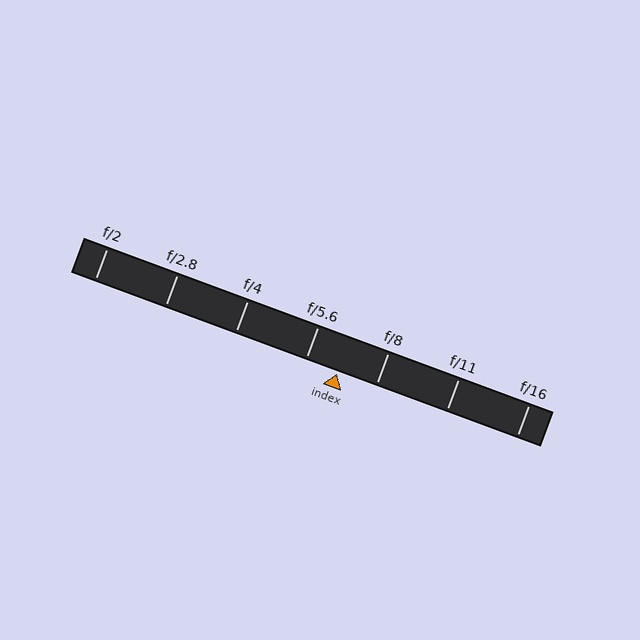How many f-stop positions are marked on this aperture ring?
There are 7 f-stop positions marked.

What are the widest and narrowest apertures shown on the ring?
The widest aperture shown is f/2 and the narrowest is f/16.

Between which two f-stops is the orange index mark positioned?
The index mark is between f/5.6 and f/8.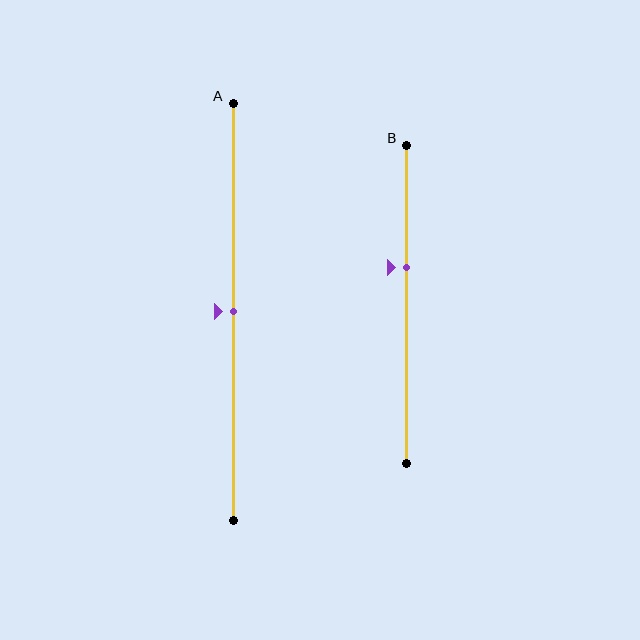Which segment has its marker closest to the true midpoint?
Segment A has its marker closest to the true midpoint.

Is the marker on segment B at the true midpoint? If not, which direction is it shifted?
No, the marker on segment B is shifted upward by about 12% of the segment length.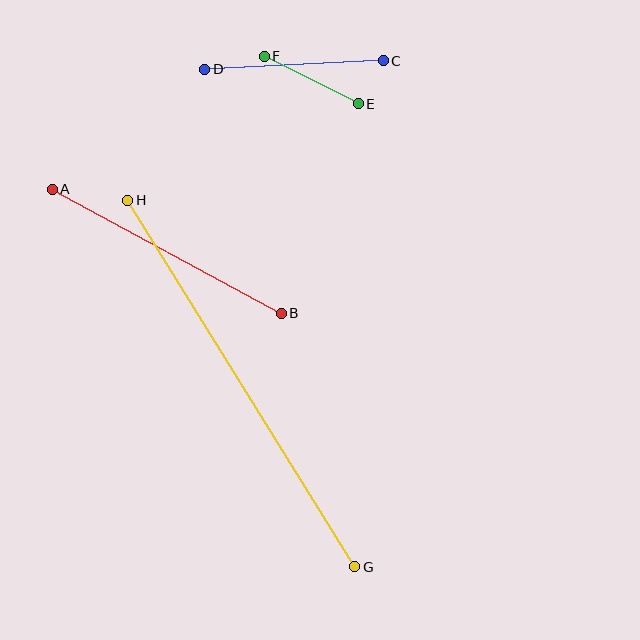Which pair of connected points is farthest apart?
Points G and H are farthest apart.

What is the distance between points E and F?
The distance is approximately 105 pixels.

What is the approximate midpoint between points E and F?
The midpoint is at approximately (311, 80) pixels.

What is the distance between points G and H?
The distance is approximately 431 pixels.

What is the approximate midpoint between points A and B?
The midpoint is at approximately (167, 251) pixels.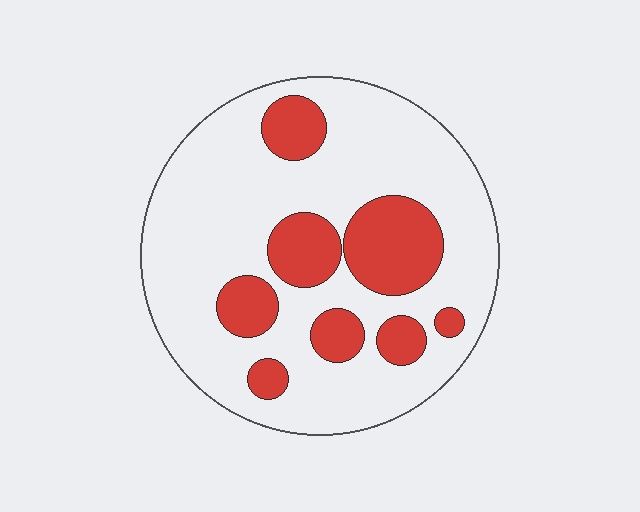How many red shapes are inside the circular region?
8.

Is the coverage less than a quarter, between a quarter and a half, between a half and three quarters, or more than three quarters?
Between a quarter and a half.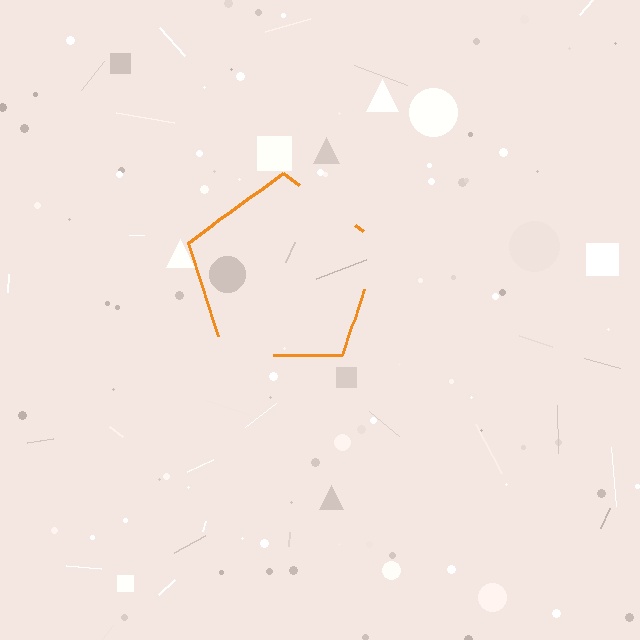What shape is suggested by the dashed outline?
The dashed outline suggests a pentagon.